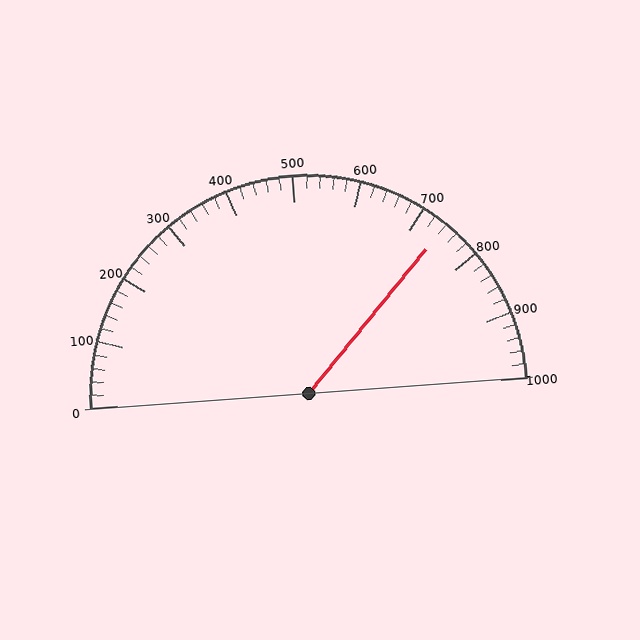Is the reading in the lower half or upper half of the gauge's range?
The reading is in the upper half of the range (0 to 1000).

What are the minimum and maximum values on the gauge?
The gauge ranges from 0 to 1000.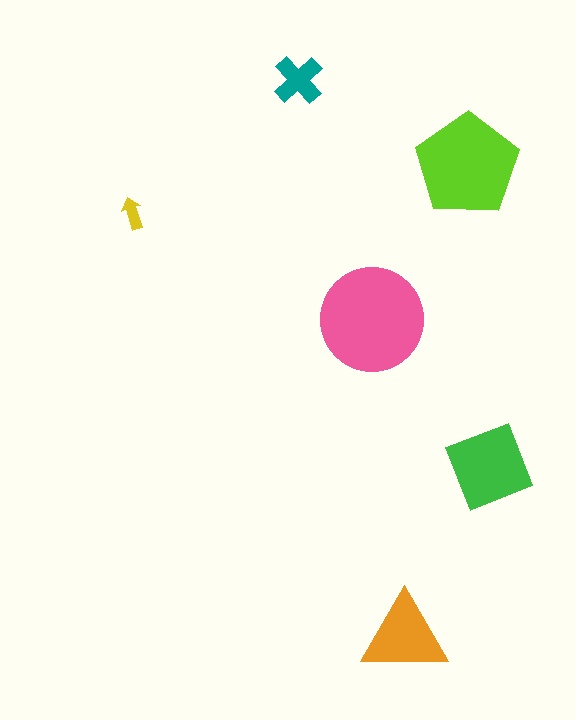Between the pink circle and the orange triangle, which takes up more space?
The pink circle.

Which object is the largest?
The pink circle.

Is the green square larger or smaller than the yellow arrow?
Larger.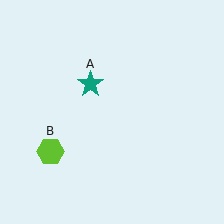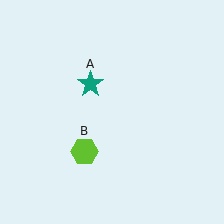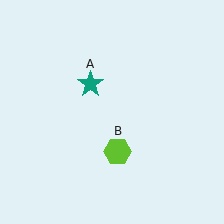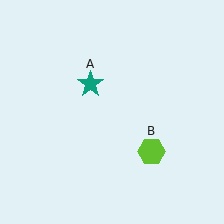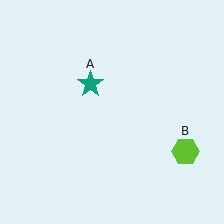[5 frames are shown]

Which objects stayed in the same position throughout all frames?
Teal star (object A) remained stationary.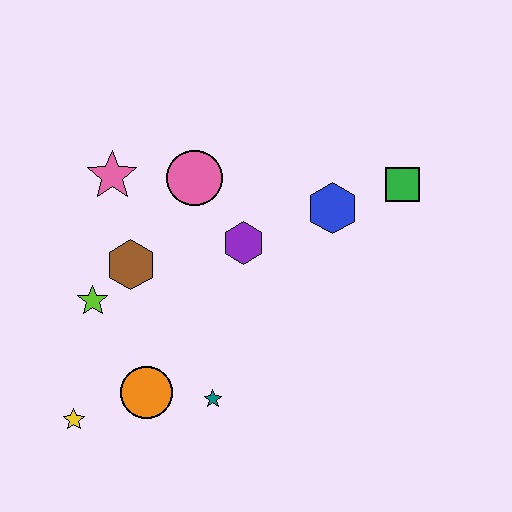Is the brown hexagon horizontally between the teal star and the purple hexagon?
No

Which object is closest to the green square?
The blue hexagon is closest to the green square.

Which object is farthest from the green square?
The yellow star is farthest from the green square.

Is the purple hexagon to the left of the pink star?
No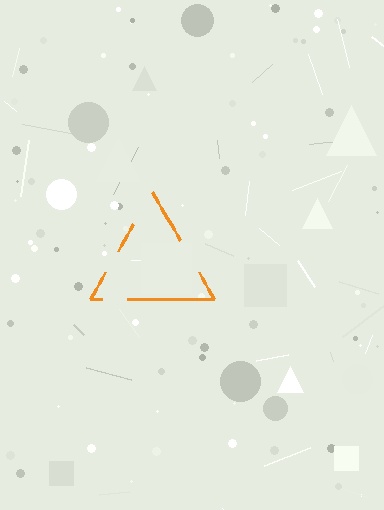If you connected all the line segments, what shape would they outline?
They would outline a triangle.